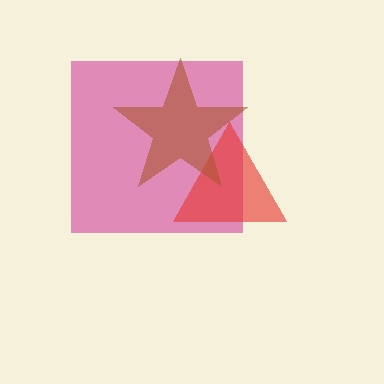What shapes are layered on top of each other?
The layered shapes are: a magenta square, a red triangle, a brown star.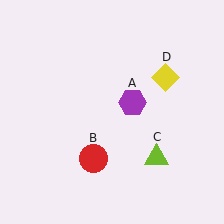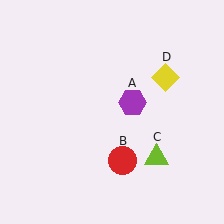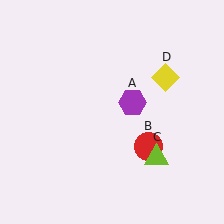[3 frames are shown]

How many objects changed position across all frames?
1 object changed position: red circle (object B).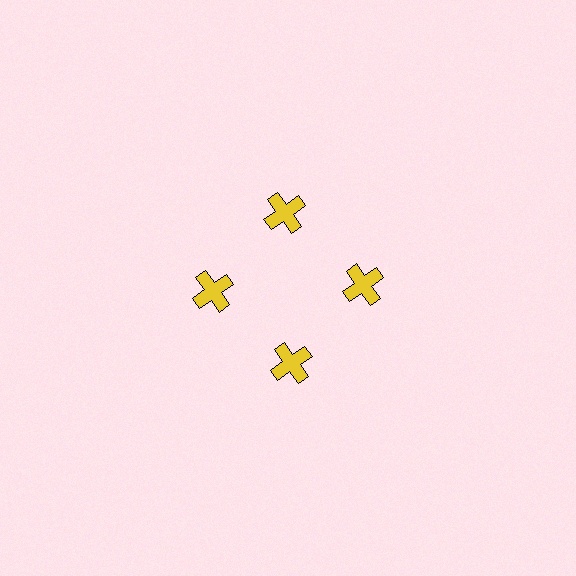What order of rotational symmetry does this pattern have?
This pattern has 4-fold rotational symmetry.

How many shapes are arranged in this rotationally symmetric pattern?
There are 4 shapes, arranged in 4 groups of 1.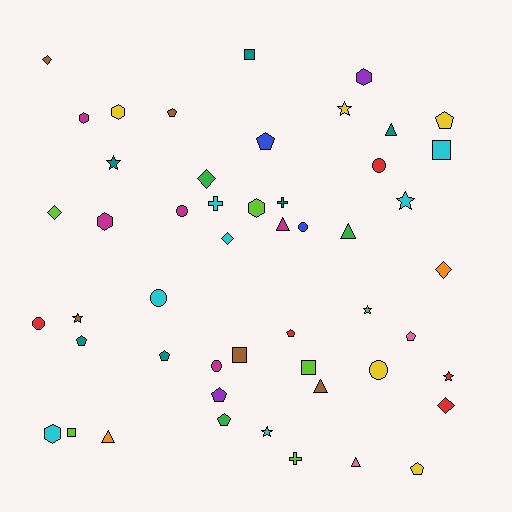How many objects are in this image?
There are 50 objects.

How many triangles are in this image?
There are 6 triangles.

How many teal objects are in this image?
There are 6 teal objects.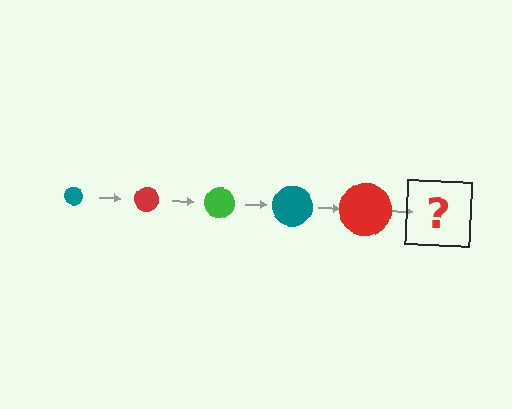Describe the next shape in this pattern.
It should be a green circle, larger than the previous one.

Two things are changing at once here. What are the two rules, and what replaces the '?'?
The two rules are that the circle grows larger each step and the color cycles through teal, red, and green. The '?' should be a green circle, larger than the previous one.